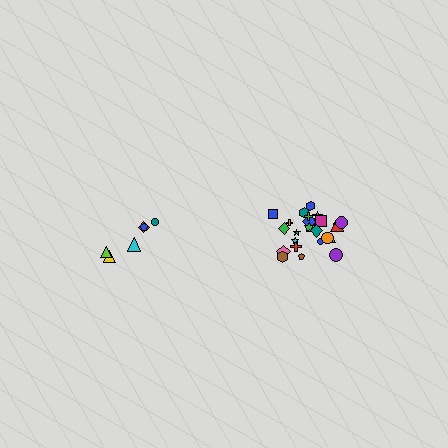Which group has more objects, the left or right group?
The right group.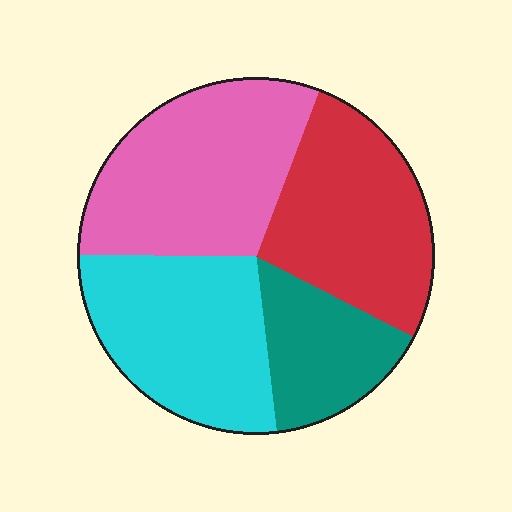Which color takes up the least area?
Teal, at roughly 15%.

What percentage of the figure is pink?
Pink takes up about one third (1/3) of the figure.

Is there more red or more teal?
Red.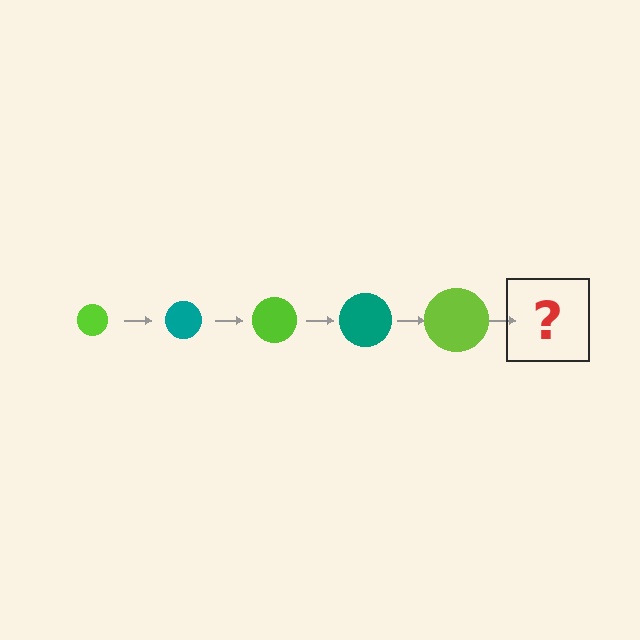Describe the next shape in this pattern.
It should be a teal circle, larger than the previous one.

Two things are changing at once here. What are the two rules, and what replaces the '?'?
The two rules are that the circle grows larger each step and the color cycles through lime and teal. The '?' should be a teal circle, larger than the previous one.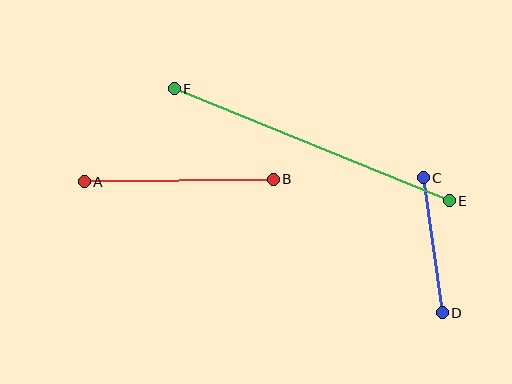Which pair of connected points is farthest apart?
Points E and F are farthest apart.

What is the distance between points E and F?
The distance is approximately 297 pixels.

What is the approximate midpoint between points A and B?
The midpoint is at approximately (179, 180) pixels.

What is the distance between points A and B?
The distance is approximately 189 pixels.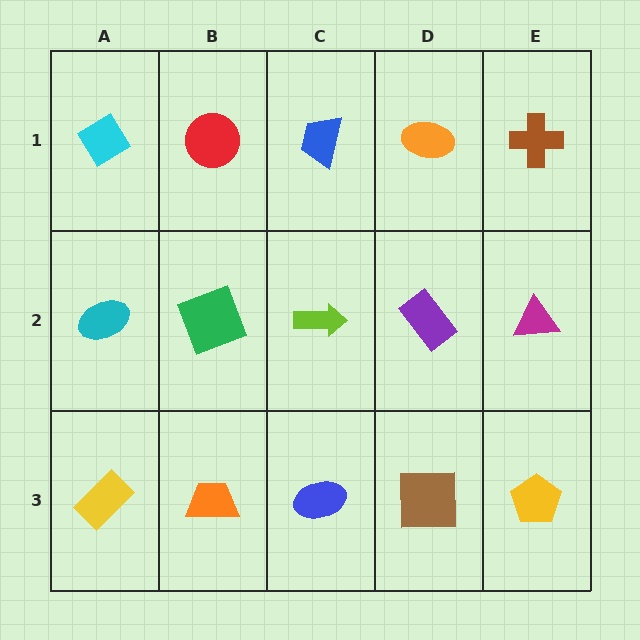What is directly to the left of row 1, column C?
A red circle.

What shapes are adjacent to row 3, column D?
A purple rectangle (row 2, column D), a blue ellipse (row 3, column C), a yellow pentagon (row 3, column E).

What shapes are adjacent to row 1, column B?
A green square (row 2, column B), a cyan diamond (row 1, column A), a blue trapezoid (row 1, column C).